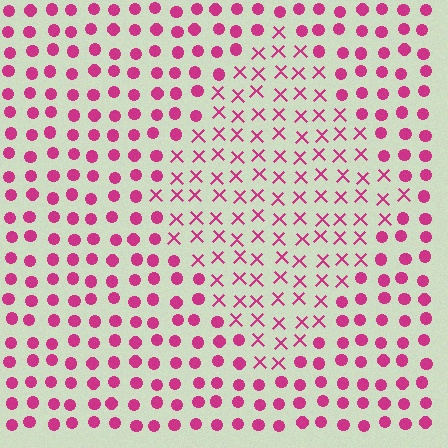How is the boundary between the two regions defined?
The boundary is defined by a change in element shape: X marks inside vs. circles outside. All elements share the same color and spacing.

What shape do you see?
I see a diamond.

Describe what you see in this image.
The image is filled with small magenta elements arranged in a uniform grid. A diamond-shaped region contains X marks, while the surrounding area contains circles. The boundary is defined purely by the change in element shape.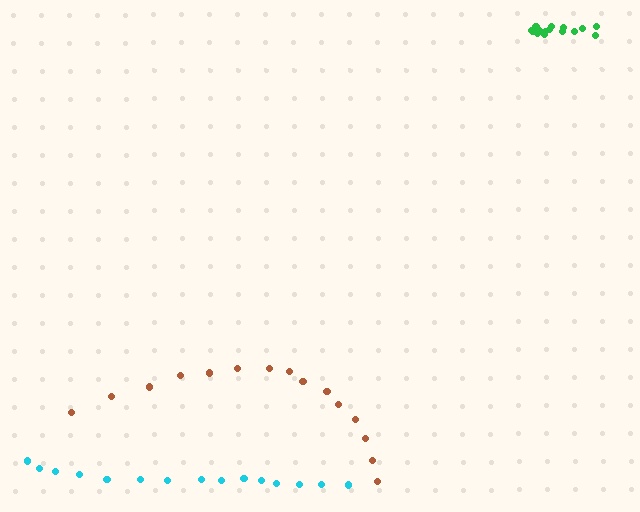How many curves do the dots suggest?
There are 3 distinct paths.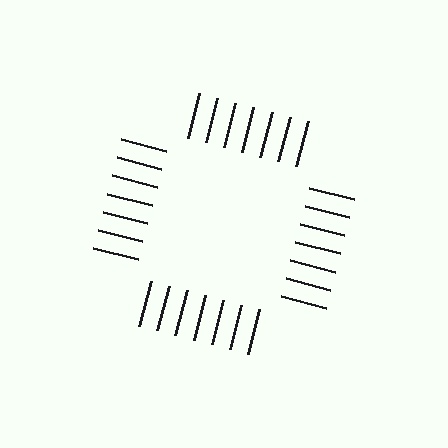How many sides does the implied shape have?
4 sides — the line-ends trace a square.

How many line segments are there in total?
28 — 7 along each of the 4 edges.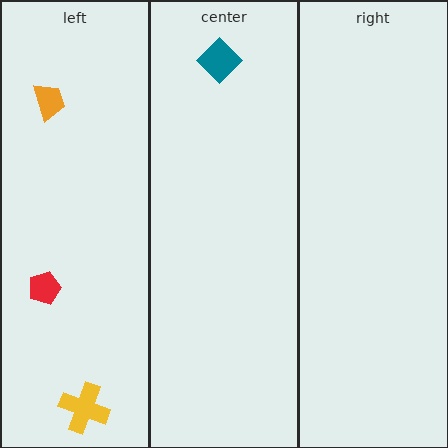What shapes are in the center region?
The teal diamond.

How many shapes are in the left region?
3.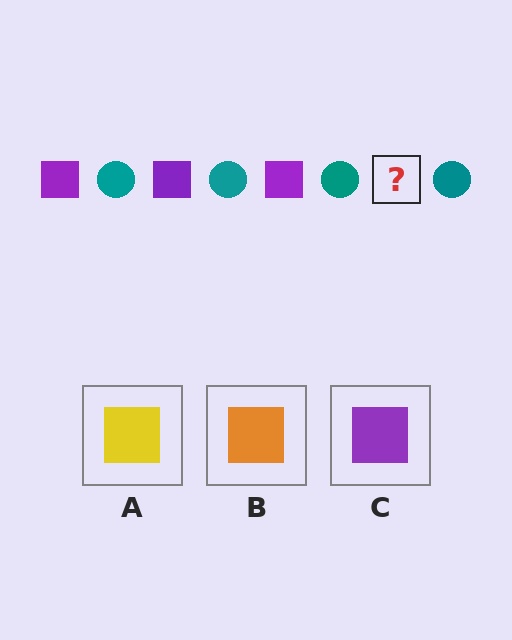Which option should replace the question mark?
Option C.